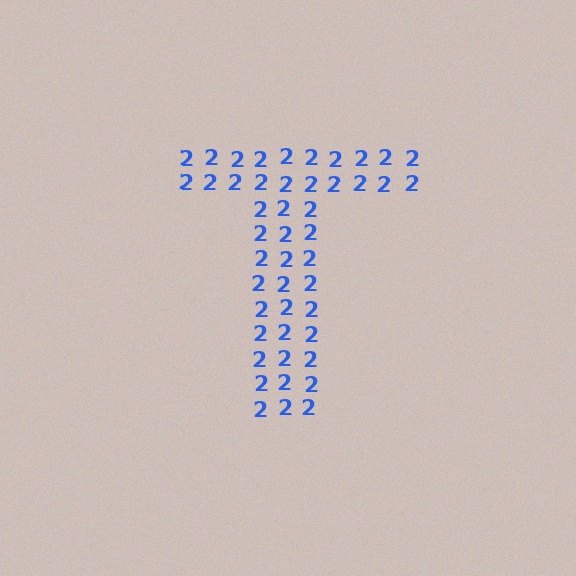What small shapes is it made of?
It is made of small digit 2's.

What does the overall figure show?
The overall figure shows the letter T.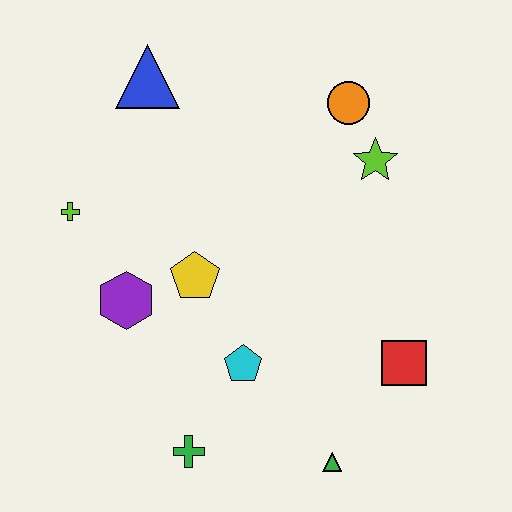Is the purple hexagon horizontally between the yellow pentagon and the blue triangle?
No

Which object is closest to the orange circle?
The lime star is closest to the orange circle.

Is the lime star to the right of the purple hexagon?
Yes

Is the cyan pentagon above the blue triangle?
No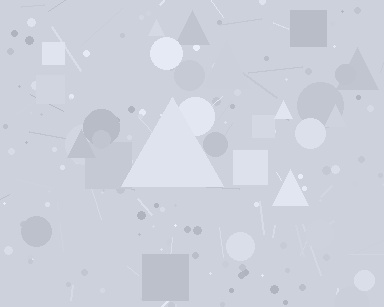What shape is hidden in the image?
A triangle is hidden in the image.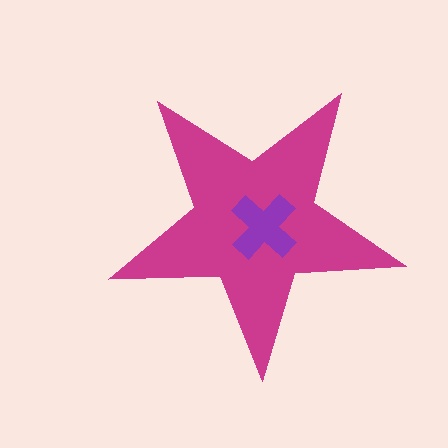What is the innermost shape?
The purple cross.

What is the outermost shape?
The magenta star.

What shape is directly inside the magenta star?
The purple cross.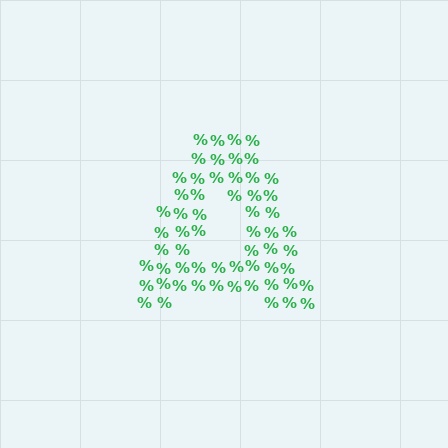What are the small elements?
The small elements are percent signs.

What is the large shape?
The large shape is the letter A.